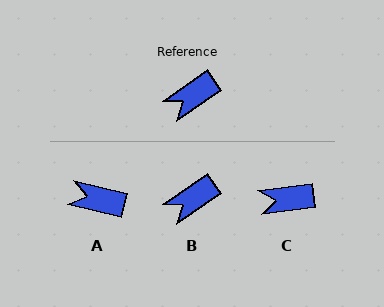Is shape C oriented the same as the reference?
No, it is off by about 27 degrees.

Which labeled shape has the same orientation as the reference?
B.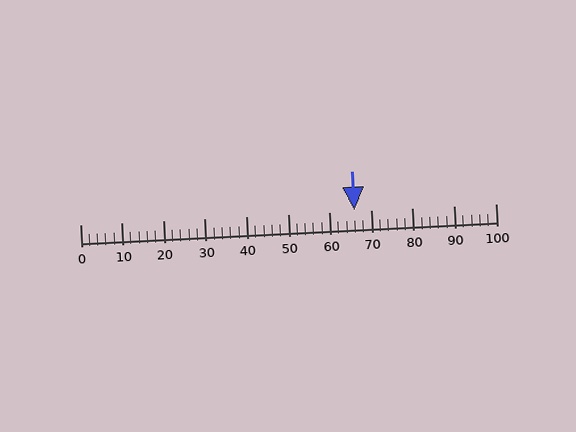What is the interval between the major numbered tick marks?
The major tick marks are spaced 10 units apart.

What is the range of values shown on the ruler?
The ruler shows values from 0 to 100.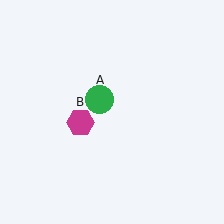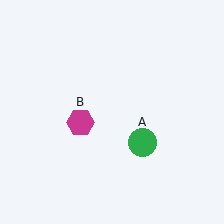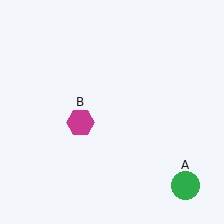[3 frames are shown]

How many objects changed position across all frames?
1 object changed position: green circle (object A).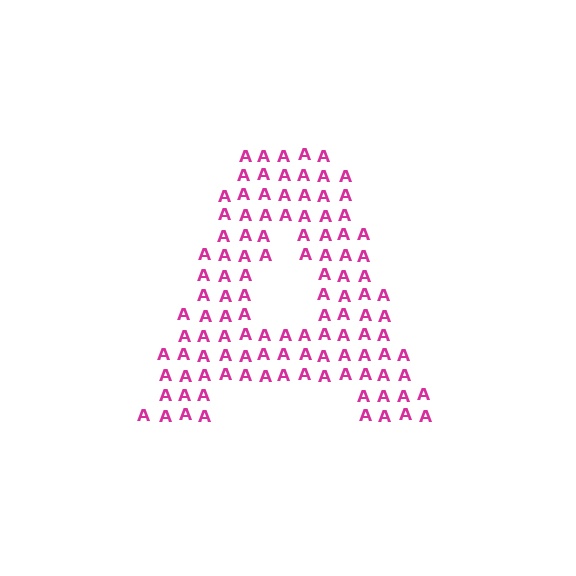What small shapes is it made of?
It is made of small letter A's.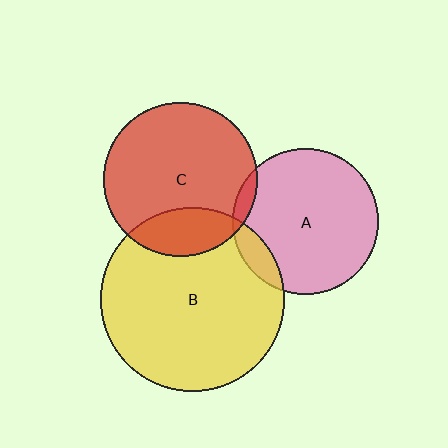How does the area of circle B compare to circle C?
Approximately 1.4 times.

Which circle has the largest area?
Circle B (yellow).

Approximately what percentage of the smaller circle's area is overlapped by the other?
Approximately 10%.